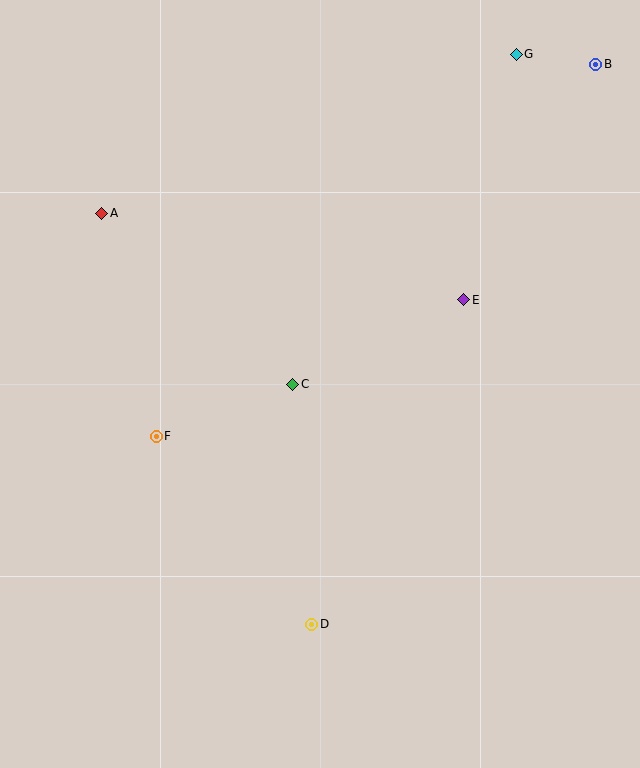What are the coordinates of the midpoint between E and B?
The midpoint between E and B is at (530, 182).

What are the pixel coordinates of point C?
Point C is at (293, 384).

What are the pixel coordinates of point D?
Point D is at (312, 624).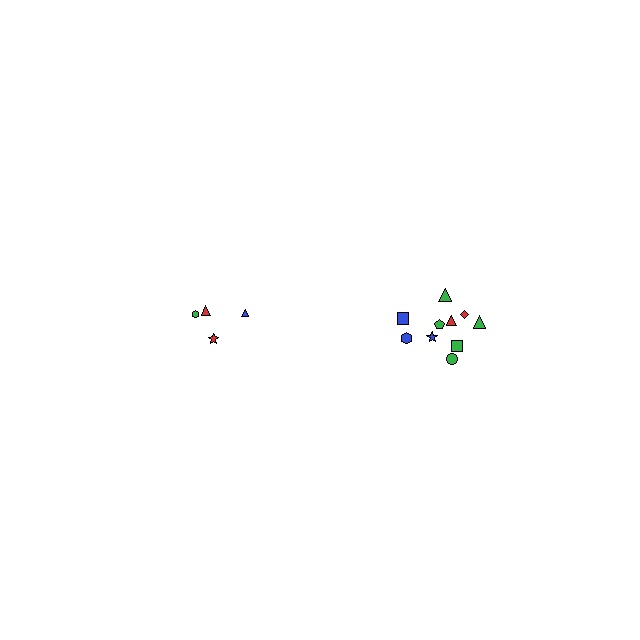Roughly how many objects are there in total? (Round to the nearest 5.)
Roughly 15 objects in total.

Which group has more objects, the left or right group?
The right group.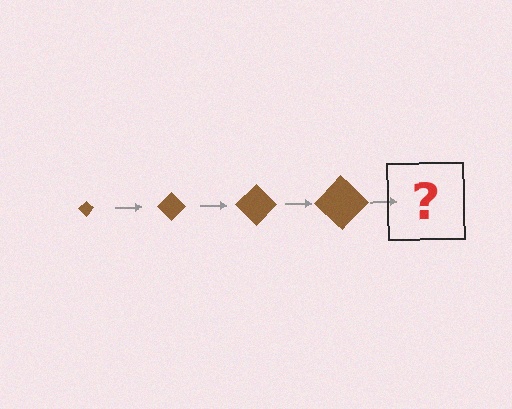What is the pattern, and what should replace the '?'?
The pattern is that the diamond gets progressively larger each step. The '?' should be a brown diamond, larger than the previous one.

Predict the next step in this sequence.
The next step is a brown diamond, larger than the previous one.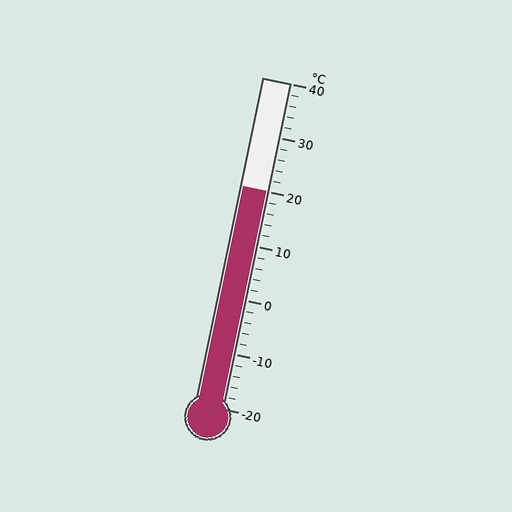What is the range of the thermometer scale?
The thermometer scale ranges from -20°C to 40°C.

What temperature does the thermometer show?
The thermometer shows approximately 20°C.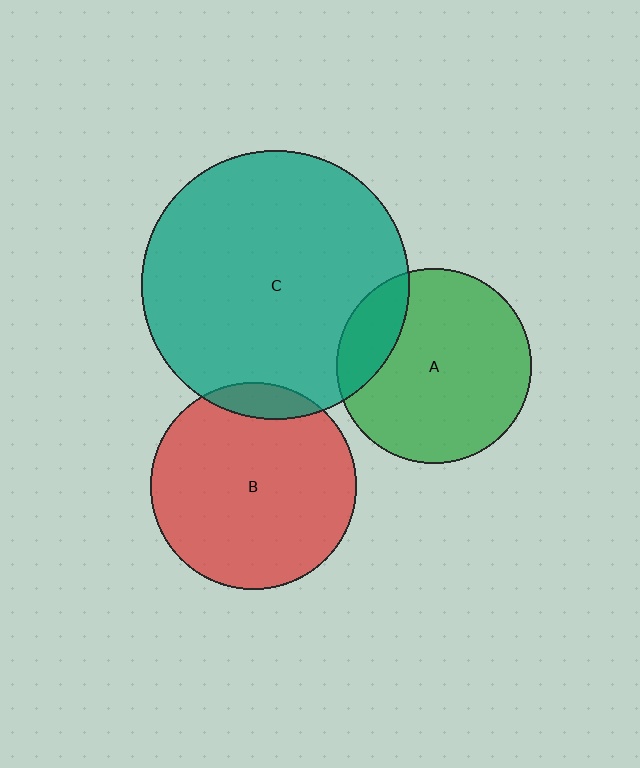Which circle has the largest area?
Circle C (teal).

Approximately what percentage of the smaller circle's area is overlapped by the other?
Approximately 20%.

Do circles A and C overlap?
Yes.